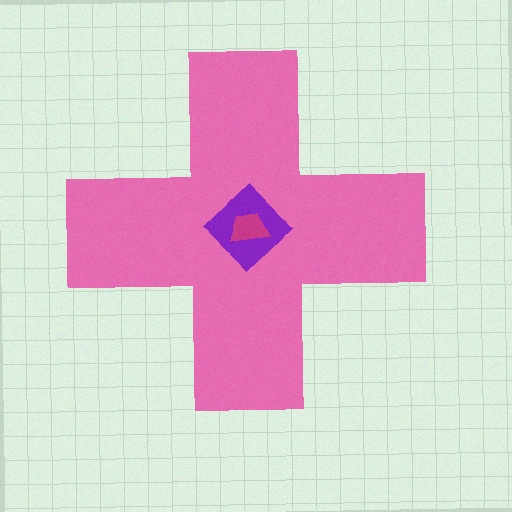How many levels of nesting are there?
3.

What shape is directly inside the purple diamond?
The magenta trapezoid.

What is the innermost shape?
The magenta trapezoid.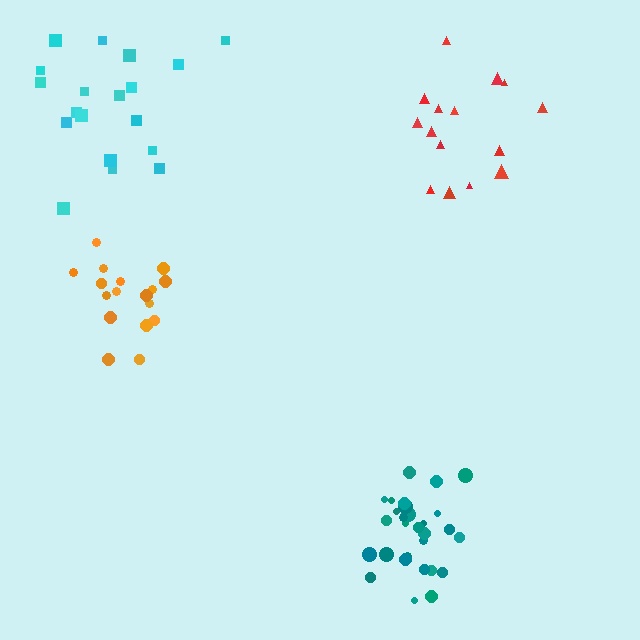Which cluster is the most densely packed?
Teal.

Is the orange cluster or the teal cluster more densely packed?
Teal.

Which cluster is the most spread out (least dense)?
Cyan.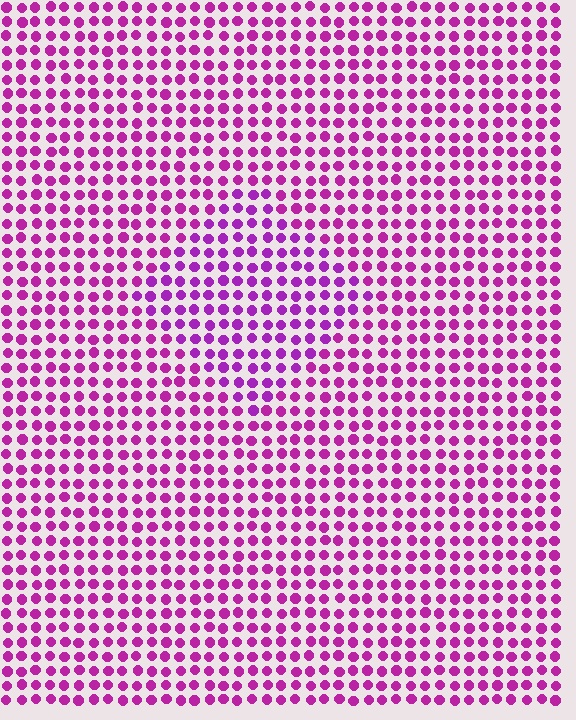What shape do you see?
I see a diamond.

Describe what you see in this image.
The image is filled with small magenta elements in a uniform arrangement. A diamond-shaped region is visible where the elements are tinted to a slightly different hue, forming a subtle color boundary.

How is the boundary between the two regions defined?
The boundary is defined purely by a slight shift in hue (about 17 degrees). Spacing, size, and orientation are identical on both sides.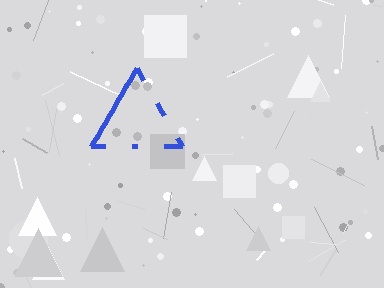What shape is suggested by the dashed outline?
The dashed outline suggests a triangle.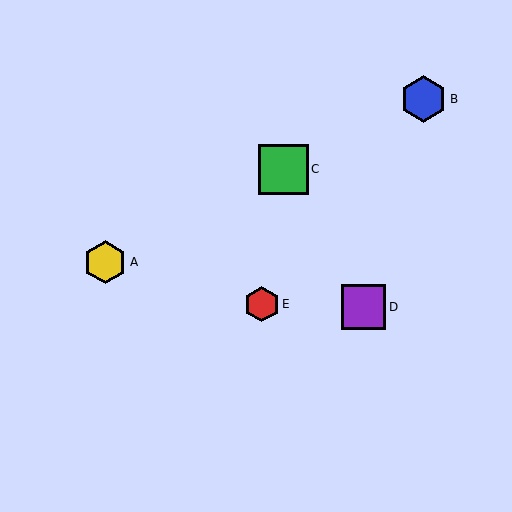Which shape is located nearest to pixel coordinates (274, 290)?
The red hexagon (labeled E) at (262, 304) is nearest to that location.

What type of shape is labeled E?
Shape E is a red hexagon.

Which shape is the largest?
The green square (labeled C) is the largest.